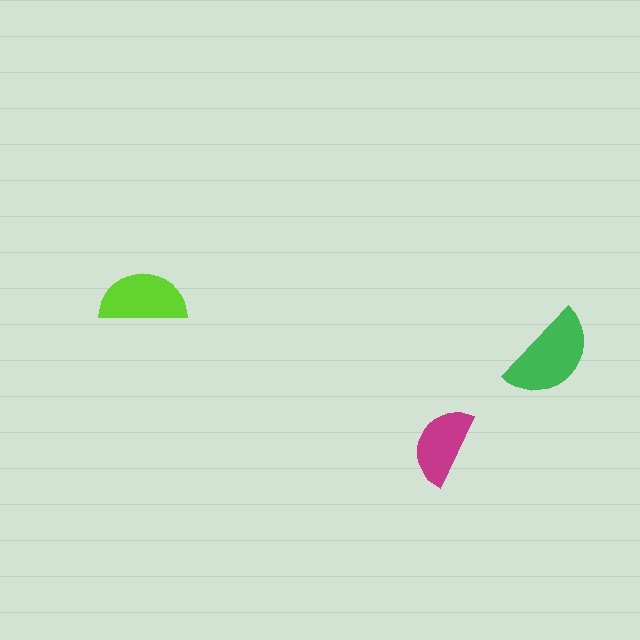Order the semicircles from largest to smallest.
the green one, the lime one, the magenta one.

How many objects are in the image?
There are 3 objects in the image.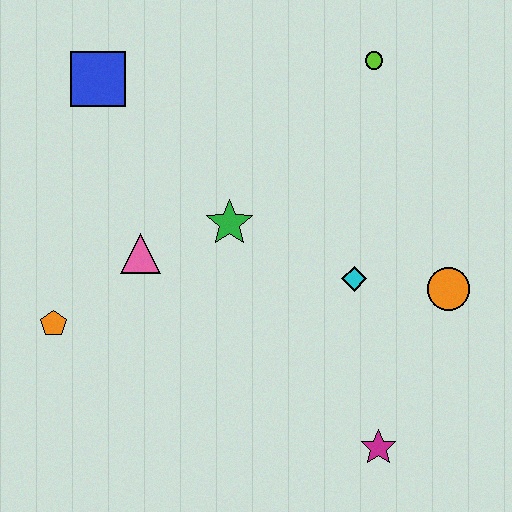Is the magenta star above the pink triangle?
No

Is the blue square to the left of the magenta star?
Yes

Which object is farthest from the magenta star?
The blue square is farthest from the magenta star.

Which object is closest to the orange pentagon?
The pink triangle is closest to the orange pentagon.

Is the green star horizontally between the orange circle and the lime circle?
No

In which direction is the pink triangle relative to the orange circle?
The pink triangle is to the left of the orange circle.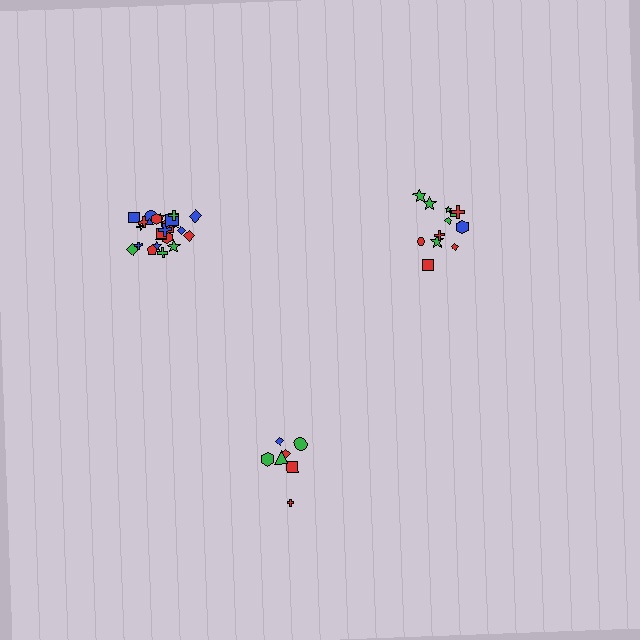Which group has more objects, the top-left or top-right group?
The top-left group.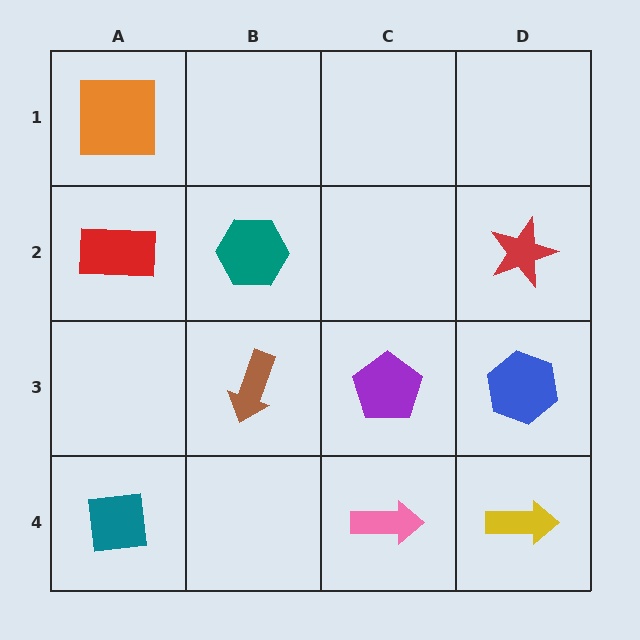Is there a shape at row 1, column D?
No, that cell is empty.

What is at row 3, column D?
A blue hexagon.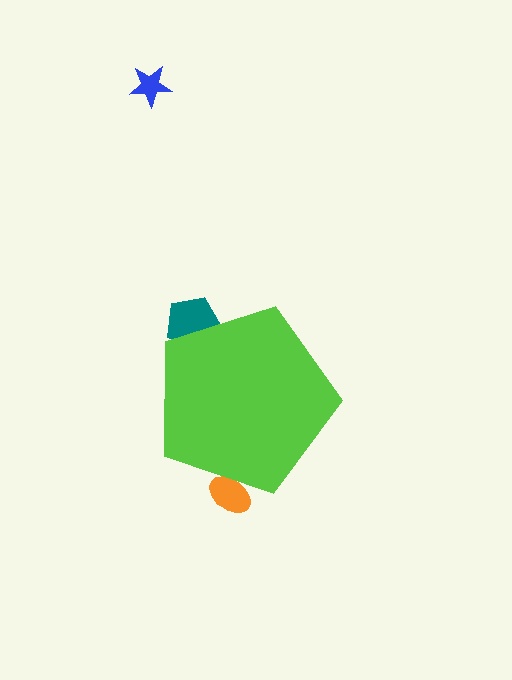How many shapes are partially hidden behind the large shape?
2 shapes are partially hidden.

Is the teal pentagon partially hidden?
Yes, the teal pentagon is partially hidden behind the lime pentagon.